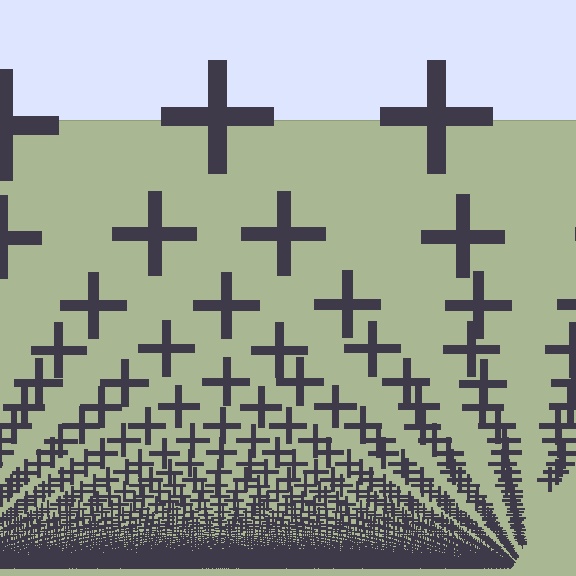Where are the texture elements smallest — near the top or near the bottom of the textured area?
Near the bottom.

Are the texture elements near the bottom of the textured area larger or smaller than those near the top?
Smaller. The gradient is inverted — elements near the bottom are smaller and denser.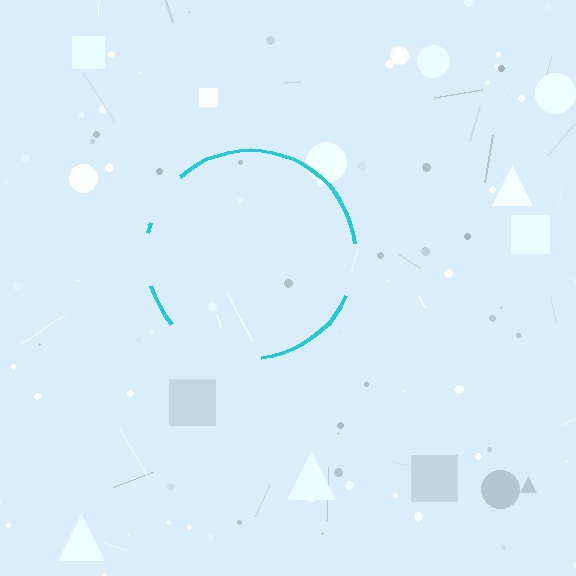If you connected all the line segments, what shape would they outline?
They would outline a circle.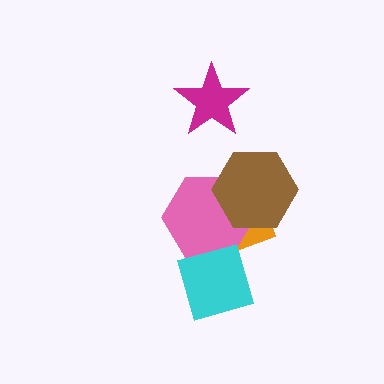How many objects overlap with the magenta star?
0 objects overlap with the magenta star.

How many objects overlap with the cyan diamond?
2 objects overlap with the cyan diamond.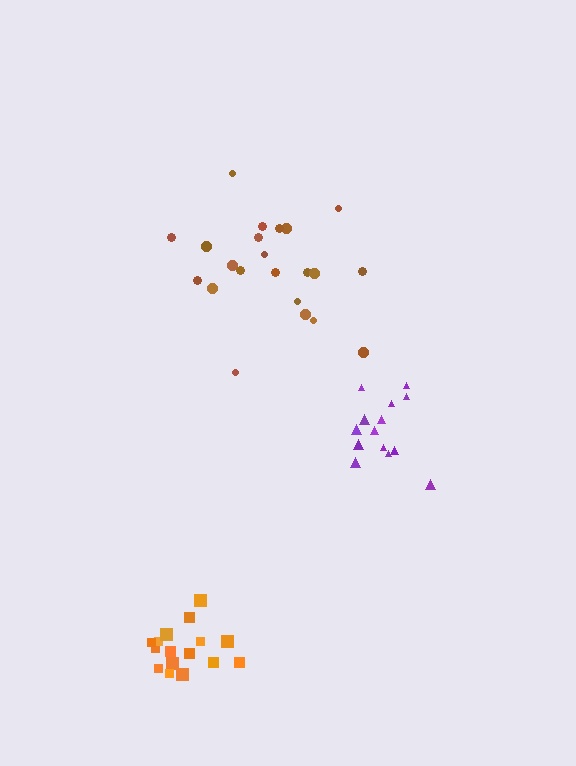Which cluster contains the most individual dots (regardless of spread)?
Brown (22).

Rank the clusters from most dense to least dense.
orange, purple, brown.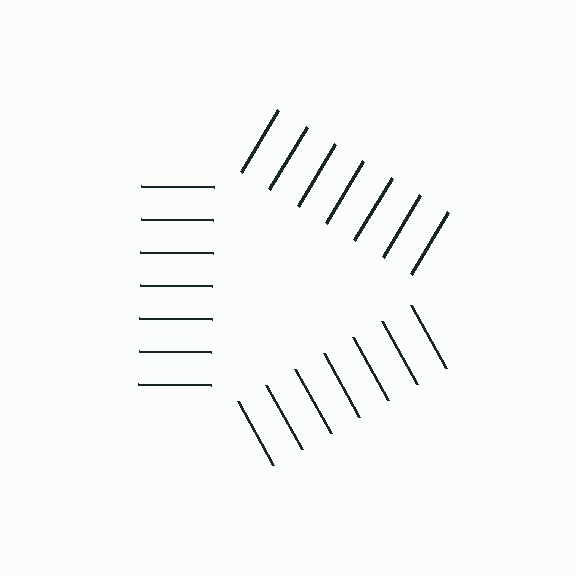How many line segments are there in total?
21 — 7 along each of the 3 edges.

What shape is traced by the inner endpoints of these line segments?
An illusory triangle — the line segments terminate on its edges but no continuous stroke is drawn.